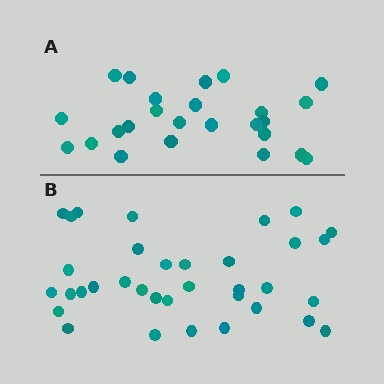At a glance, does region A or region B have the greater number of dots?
Region B (the bottom region) has more dots.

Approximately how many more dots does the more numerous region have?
Region B has roughly 10 or so more dots than region A.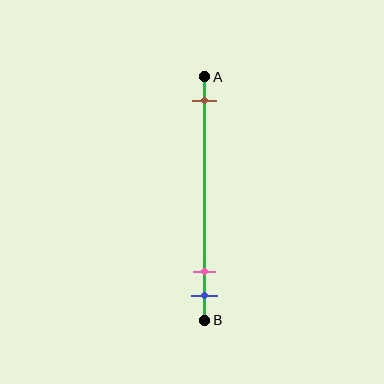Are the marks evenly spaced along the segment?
No, the marks are not evenly spaced.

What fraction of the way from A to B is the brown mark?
The brown mark is approximately 10% (0.1) of the way from A to B.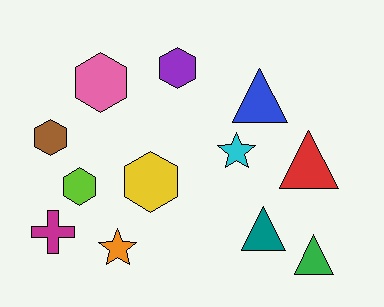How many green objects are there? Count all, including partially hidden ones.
There is 1 green object.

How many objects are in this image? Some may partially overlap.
There are 12 objects.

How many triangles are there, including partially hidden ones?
There are 4 triangles.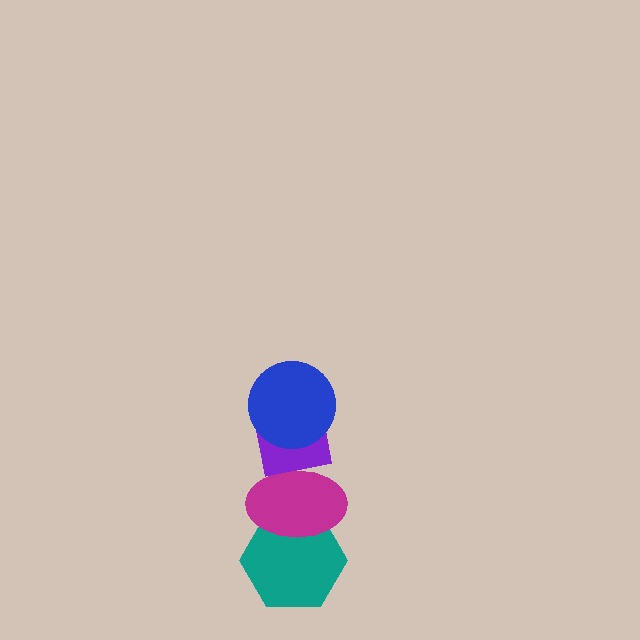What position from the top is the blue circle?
The blue circle is 1st from the top.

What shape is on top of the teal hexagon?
The magenta ellipse is on top of the teal hexagon.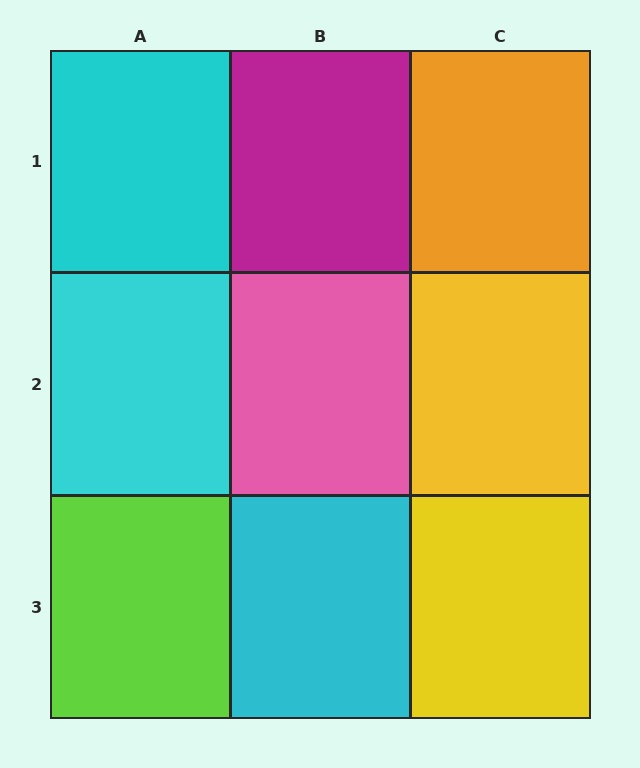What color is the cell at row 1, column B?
Magenta.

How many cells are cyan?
3 cells are cyan.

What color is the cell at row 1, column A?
Cyan.